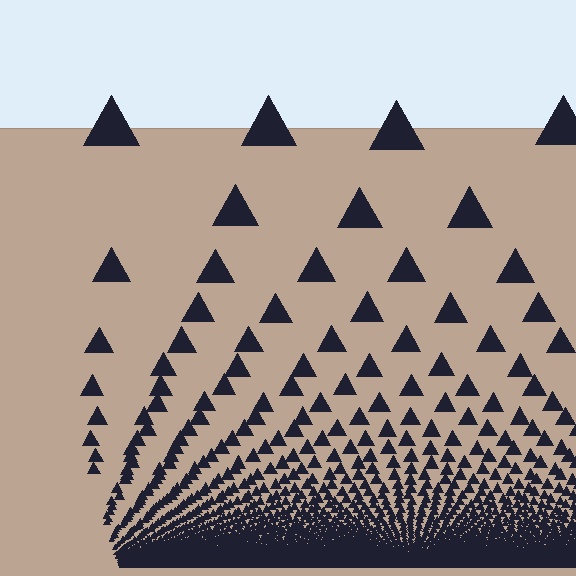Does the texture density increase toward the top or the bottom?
Density increases toward the bottom.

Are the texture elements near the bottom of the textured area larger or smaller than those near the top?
Smaller. The gradient is inverted — elements near the bottom are smaller and denser.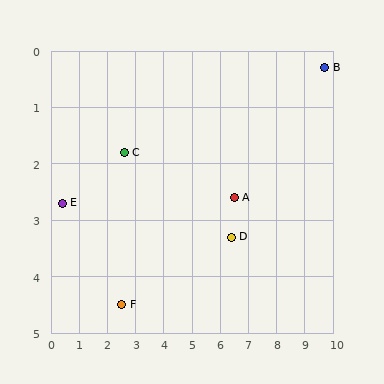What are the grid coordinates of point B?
Point B is at approximately (9.7, 0.3).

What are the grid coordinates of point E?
Point E is at approximately (0.4, 2.7).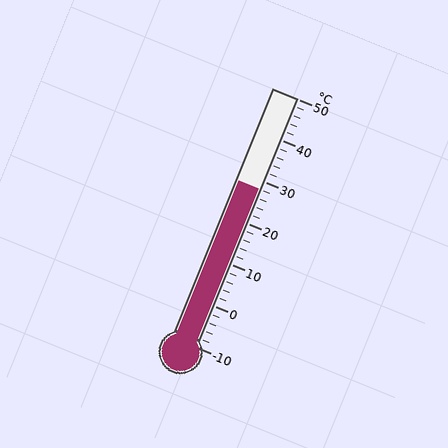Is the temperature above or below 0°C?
The temperature is above 0°C.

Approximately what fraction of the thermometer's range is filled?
The thermometer is filled to approximately 65% of its range.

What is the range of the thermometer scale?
The thermometer scale ranges from -10°C to 50°C.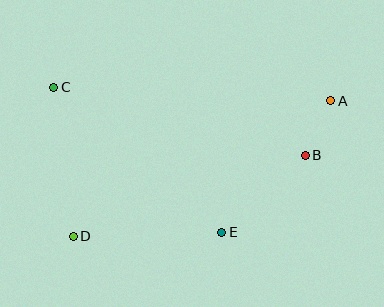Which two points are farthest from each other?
Points A and D are farthest from each other.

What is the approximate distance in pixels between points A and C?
The distance between A and C is approximately 277 pixels.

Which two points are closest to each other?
Points A and B are closest to each other.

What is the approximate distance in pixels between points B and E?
The distance between B and E is approximately 114 pixels.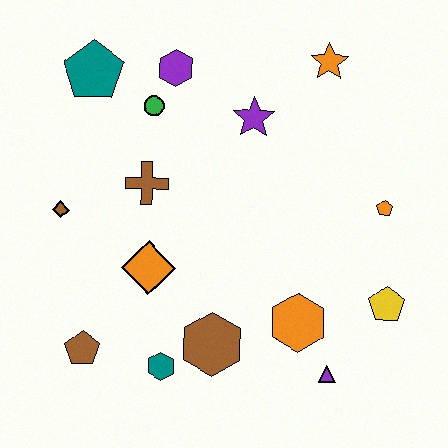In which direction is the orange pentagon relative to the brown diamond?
The orange pentagon is to the right of the brown diamond.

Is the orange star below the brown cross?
No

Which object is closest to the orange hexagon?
The purple triangle is closest to the orange hexagon.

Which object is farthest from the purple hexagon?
The purple triangle is farthest from the purple hexagon.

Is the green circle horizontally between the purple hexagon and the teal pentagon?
Yes